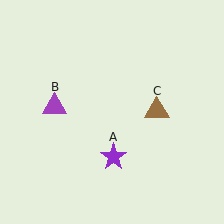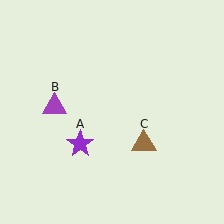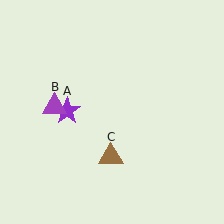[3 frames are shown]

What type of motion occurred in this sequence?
The purple star (object A), brown triangle (object C) rotated clockwise around the center of the scene.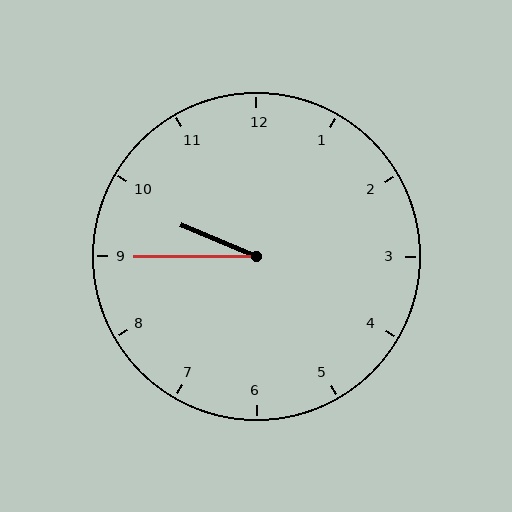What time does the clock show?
9:45.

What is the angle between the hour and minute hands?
Approximately 22 degrees.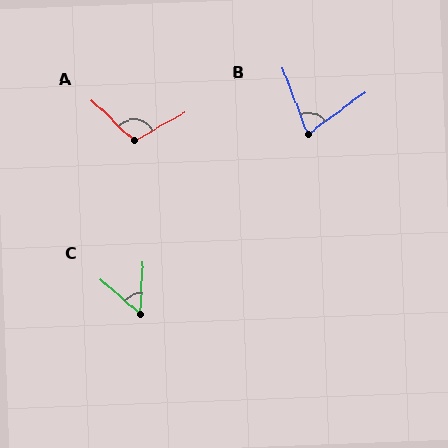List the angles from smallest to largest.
C (51°), B (74°), A (107°).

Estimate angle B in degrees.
Approximately 74 degrees.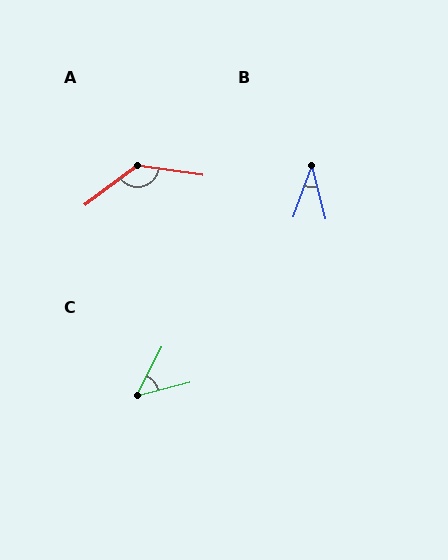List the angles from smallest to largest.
B (34°), C (49°), A (135°).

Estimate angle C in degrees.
Approximately 49 degrees.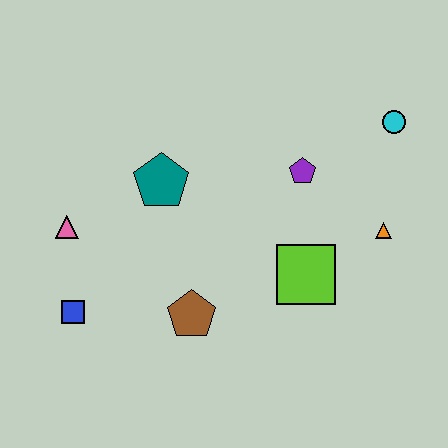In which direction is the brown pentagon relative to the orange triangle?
The brown pentagon is to the left of the orange triangle.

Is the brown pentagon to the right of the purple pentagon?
No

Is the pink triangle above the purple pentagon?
No